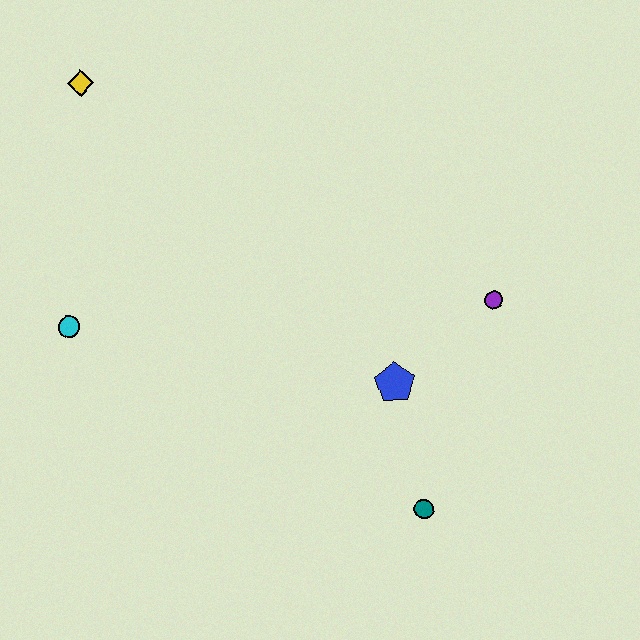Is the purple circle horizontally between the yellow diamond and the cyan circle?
No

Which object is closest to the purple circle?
The blue pentagon is closest to the purple circle.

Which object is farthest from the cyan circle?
The purple circle is farthest from the cyan circle.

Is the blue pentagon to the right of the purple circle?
No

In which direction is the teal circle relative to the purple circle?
The teal circle is below the purple circle.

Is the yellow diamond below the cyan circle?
No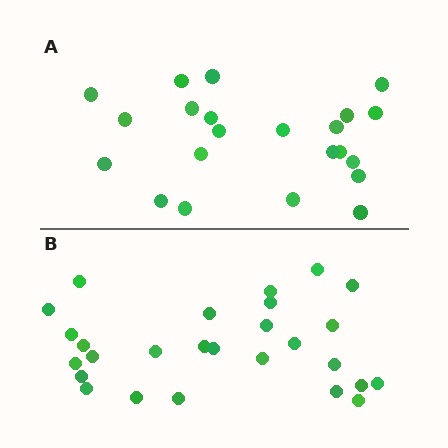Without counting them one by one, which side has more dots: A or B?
Region B (the bottom region) has more dots.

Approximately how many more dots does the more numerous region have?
Region B has about 5 more dots than region A.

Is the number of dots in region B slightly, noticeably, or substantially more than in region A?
Region B has only slightly more — the two regions are fairly close. The ratio is roughly 1.2 to 1.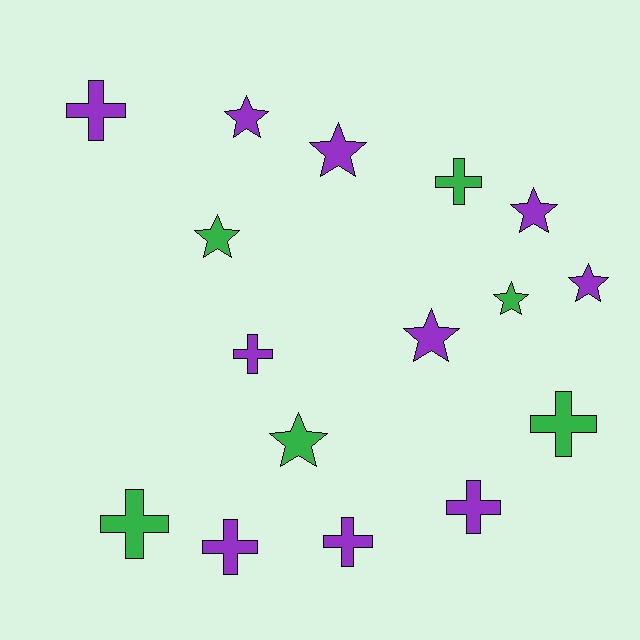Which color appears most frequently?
Purple, with 10 objects.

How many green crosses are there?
There are 3 green crosses.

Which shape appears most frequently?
Star, with 8 objects.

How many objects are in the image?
There are 16 objects.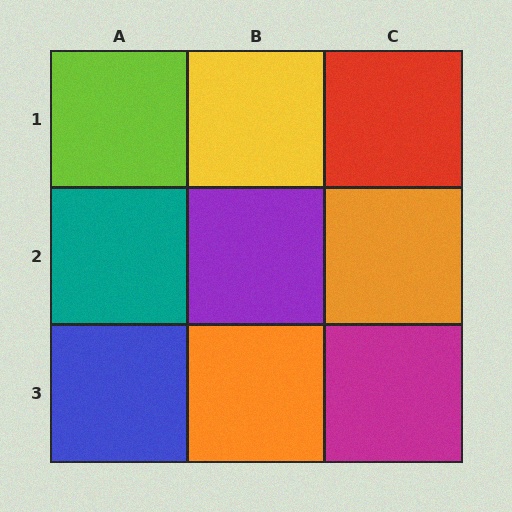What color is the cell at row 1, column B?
Yellow.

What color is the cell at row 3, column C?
Magenta.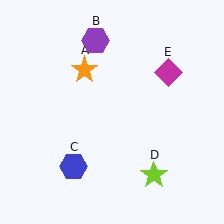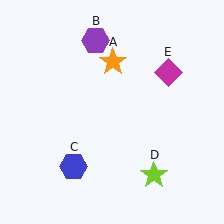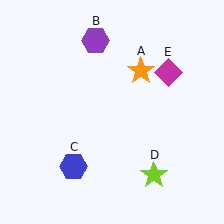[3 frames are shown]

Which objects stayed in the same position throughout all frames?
Purple hexagon (object B) and blue hexagon (object C) and lime star (object D) and magenta diamond (object E) remained stationary.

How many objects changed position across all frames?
1 object changed position: orange star (object A).